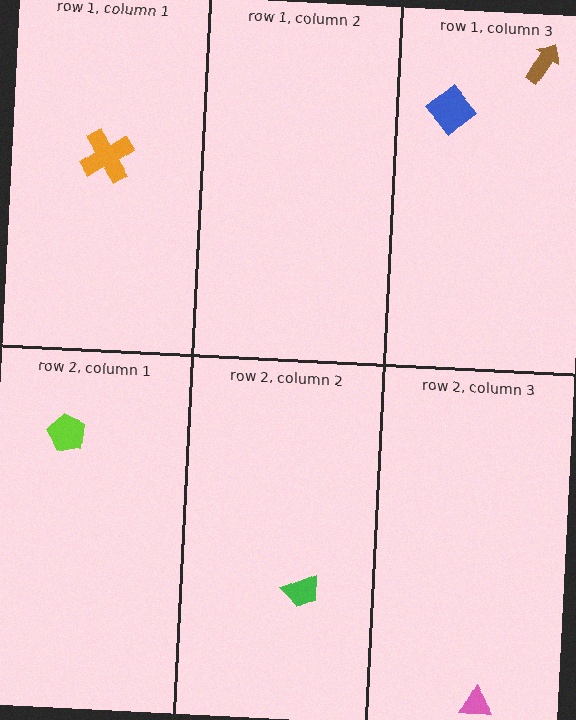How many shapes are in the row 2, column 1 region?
1.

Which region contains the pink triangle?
The row 2, column 3 region.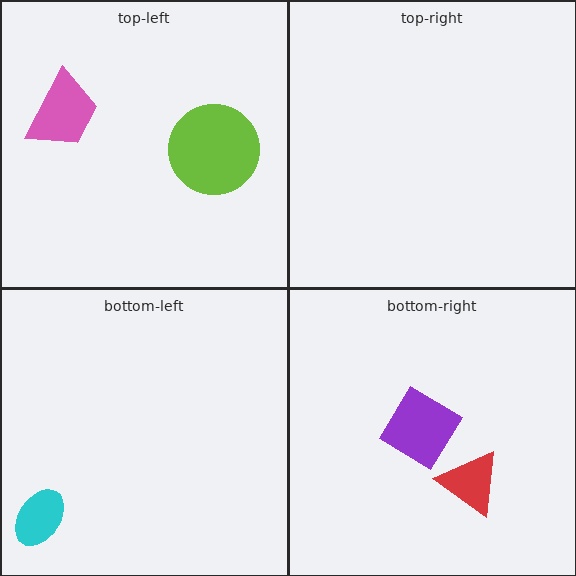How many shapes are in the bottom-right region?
2.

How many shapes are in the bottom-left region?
1.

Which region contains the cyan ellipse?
The bottom-left region.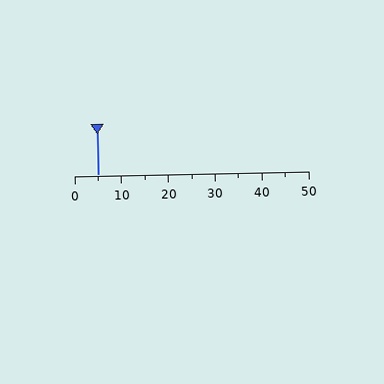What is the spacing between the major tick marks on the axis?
The major ticks are spaced 10 apart.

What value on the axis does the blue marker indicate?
The marker indicates approximately 5.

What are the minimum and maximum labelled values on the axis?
The axis runs from 0 to 50.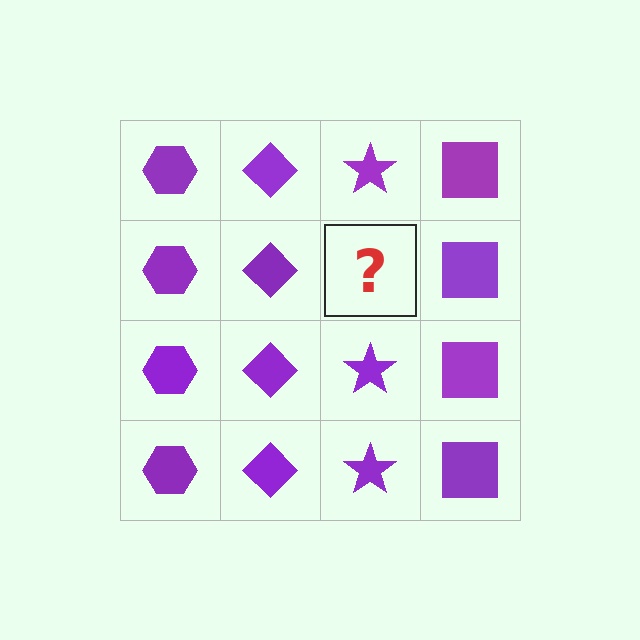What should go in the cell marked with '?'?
The missing cell should contain a purple star.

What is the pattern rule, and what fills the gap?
The rule is that each column has a consistent shape. The gap should be filled with a purple star.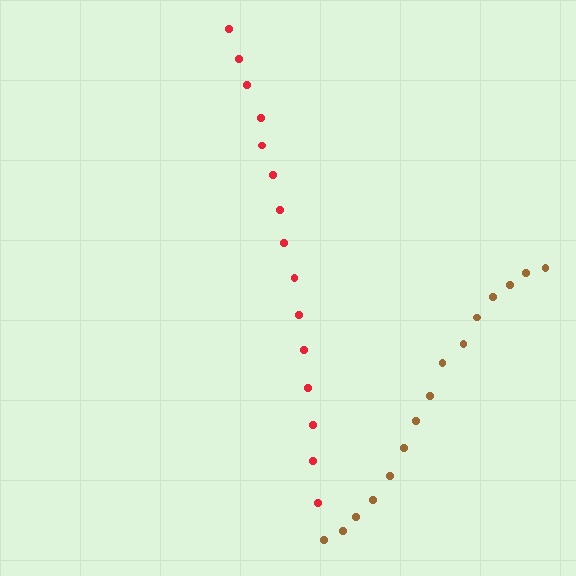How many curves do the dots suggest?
There are 2 distinct paths.